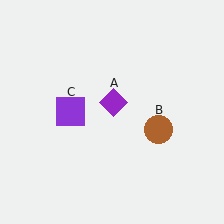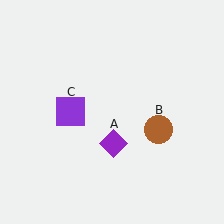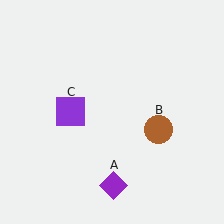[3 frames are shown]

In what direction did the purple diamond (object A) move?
The purple diamond (object A) moved down.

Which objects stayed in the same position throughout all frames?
Brown circle (object B) and purple square (object C) remained stationary.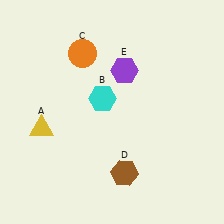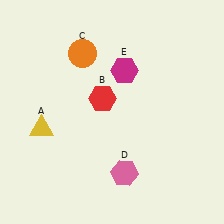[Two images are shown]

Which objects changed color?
B changed from cyan to red. D changed from brown to pink. E changed from purple to magenta.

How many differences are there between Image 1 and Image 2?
There are 3 differences between the two images.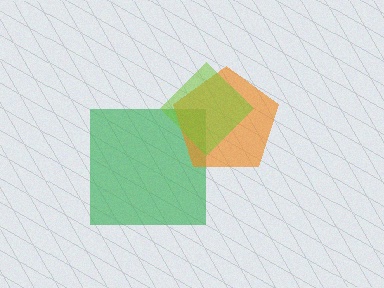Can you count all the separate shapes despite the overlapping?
Yes, there are 3 separate shapes.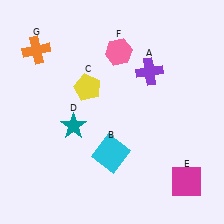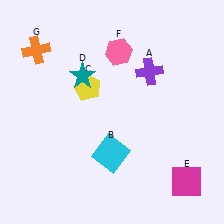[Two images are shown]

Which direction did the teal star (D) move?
The teal star (D) moved up.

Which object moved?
The teal star (D) moved up.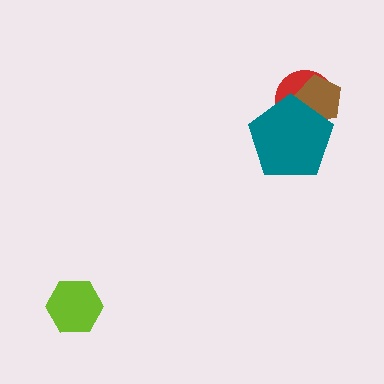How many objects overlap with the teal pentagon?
2 objects overlap with the teal pentagon.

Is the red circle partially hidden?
Yes, it is partially covered by another shape.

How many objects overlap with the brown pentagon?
2 objects overlap with the brown pentagon.